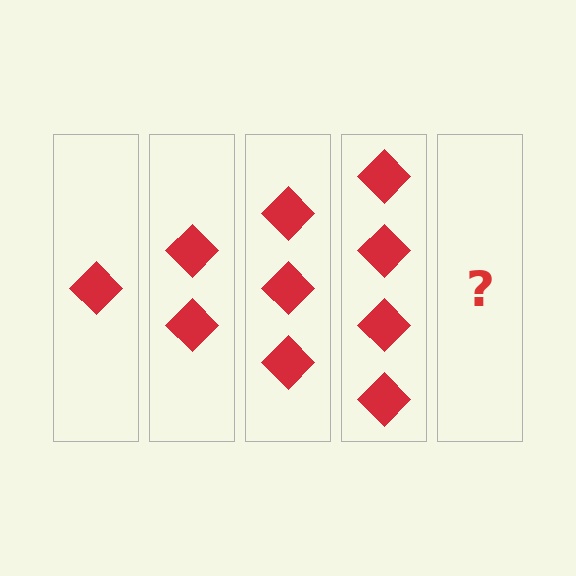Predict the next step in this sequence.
The next step is 5 diamonds.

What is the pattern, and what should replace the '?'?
The pattern is that each step adds one more diamond. The '?' should be 5 diamonds.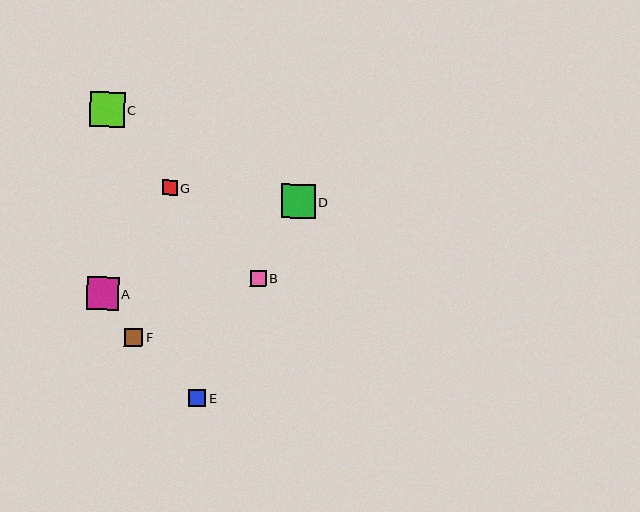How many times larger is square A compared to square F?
Square A is approximately 1.8 times the size of square F.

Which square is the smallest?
Square G is the smallest with a size of approximately 15 pixels.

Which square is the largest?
Square C is the largest with a size of approximately 35 pixels.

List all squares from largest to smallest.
From largest to smallest: C, D, A, F, E, B, G.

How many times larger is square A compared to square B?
Square A is approximately 2.0 times the size of square B.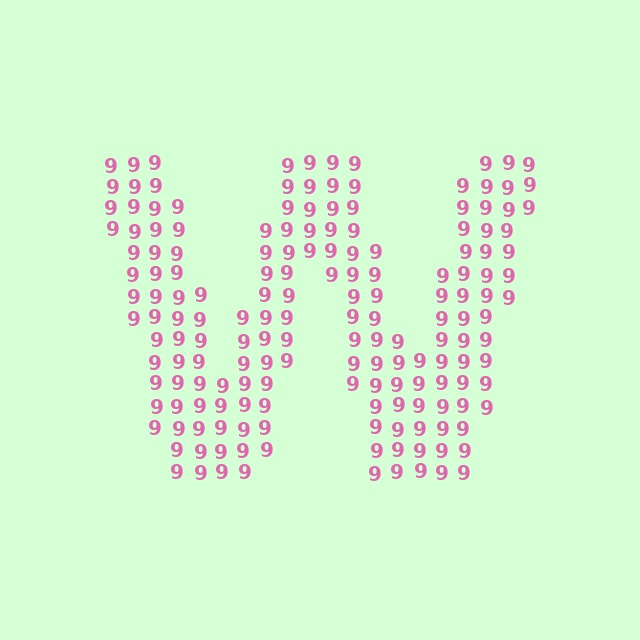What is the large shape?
The large shape is the letter W.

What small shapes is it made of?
It is made of small digit 9's.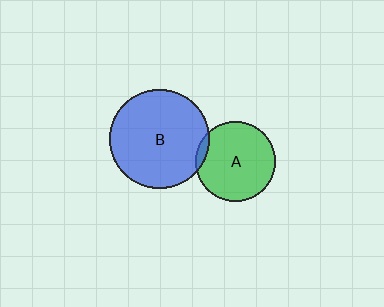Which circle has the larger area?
Circle B (blue).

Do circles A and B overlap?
Yes.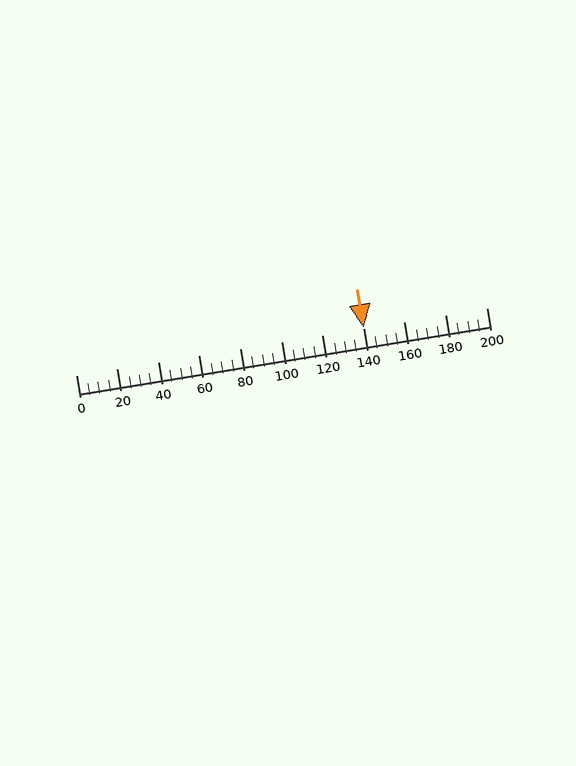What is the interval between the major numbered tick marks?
The major tick marks are spaced 20 units apart.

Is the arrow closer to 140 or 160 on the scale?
The arrow is closer to 140.